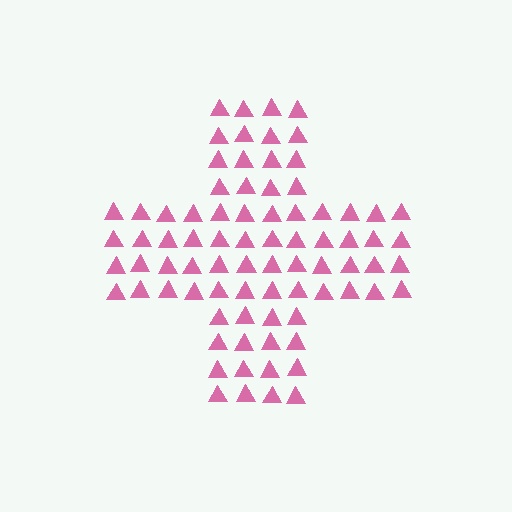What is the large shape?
The large shape is a cross.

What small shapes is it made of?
It is made of small triangles.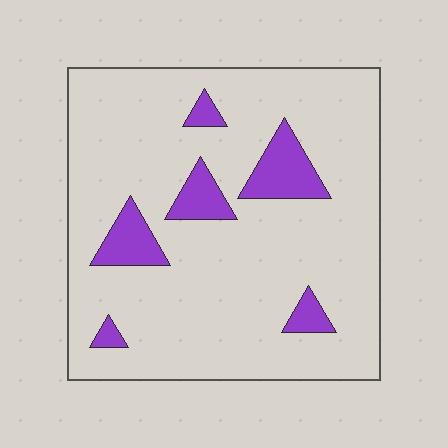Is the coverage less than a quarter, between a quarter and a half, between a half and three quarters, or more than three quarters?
Less than a quarter.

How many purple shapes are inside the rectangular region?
6.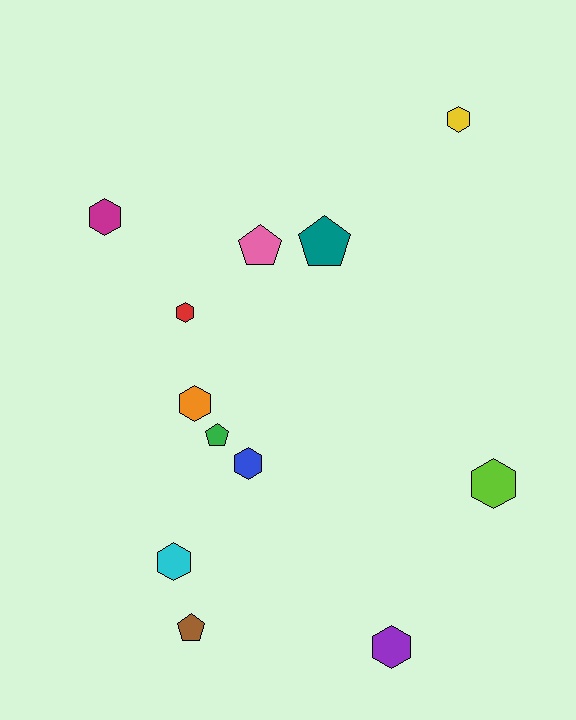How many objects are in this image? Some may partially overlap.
There are 12 objects.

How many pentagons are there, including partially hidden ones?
There are 4 pentagons.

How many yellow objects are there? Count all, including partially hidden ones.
There is 1 yellow object.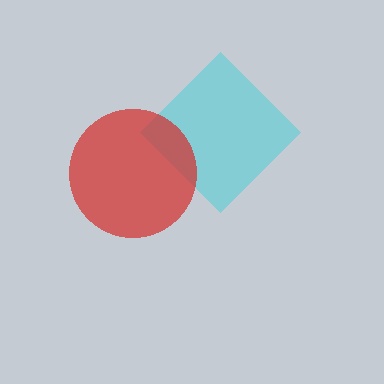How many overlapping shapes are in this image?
There are 2 overlapping shapes in the image.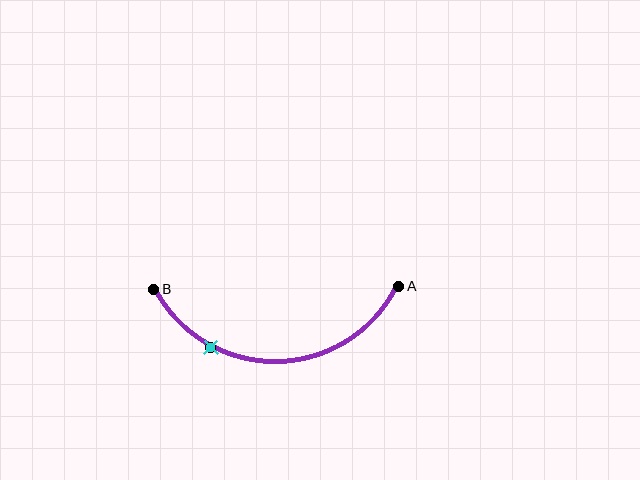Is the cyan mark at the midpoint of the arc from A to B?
No. The cyan mark lies on the arc but is closer to endpoint B. The arc midpoint would be at the point on the curve equidistant along the arc from both A and B.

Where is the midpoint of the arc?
The arc midpoint is the point on the curve farthest from the straight line joining A and B. It sits below that line.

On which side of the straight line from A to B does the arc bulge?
The arc bulges below the straight line connecting A and B.